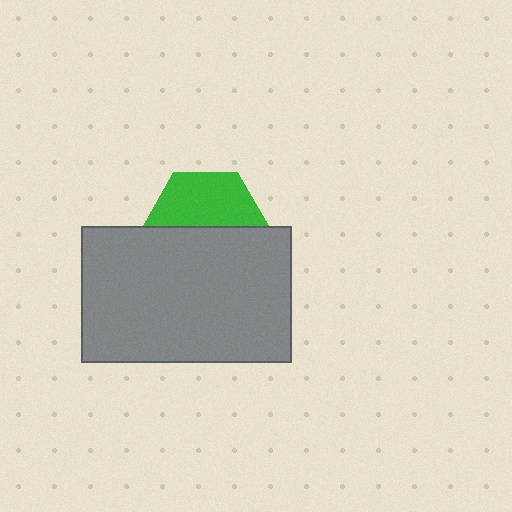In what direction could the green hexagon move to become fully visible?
The green hexagon could move up. That would shift it out from behind the gray rectangle entirely.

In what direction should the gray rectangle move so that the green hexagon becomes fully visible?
The gray rectangle should move down. That is the shortest direction to clear the overlap and leave the green hexagon fully visible.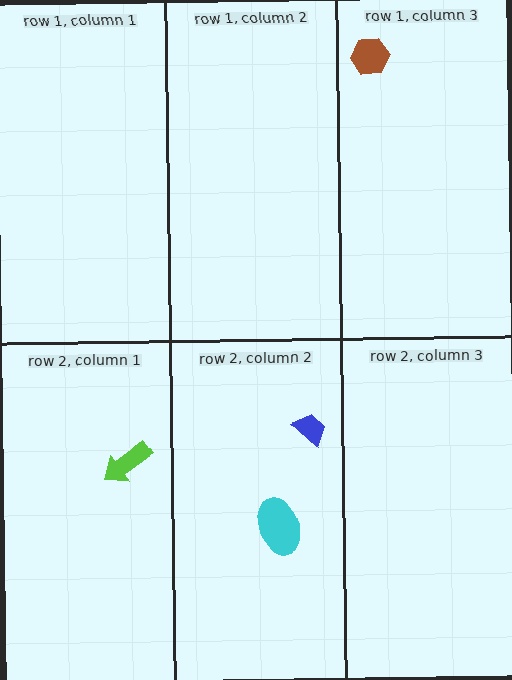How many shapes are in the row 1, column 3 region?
1.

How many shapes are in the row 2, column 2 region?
2.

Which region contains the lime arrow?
The row 2, column 1 region.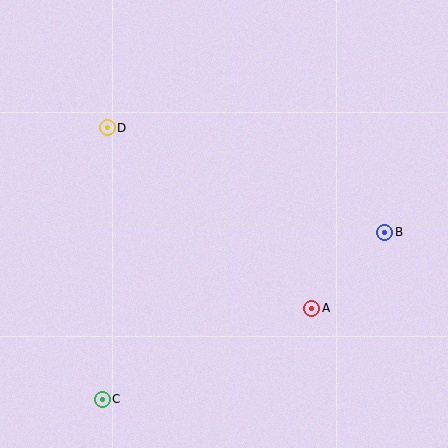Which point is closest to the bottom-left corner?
Point C is closest to the bottom-left corner.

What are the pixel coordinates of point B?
Point B is at (385, 232).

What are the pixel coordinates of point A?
Point A is at (312, 308).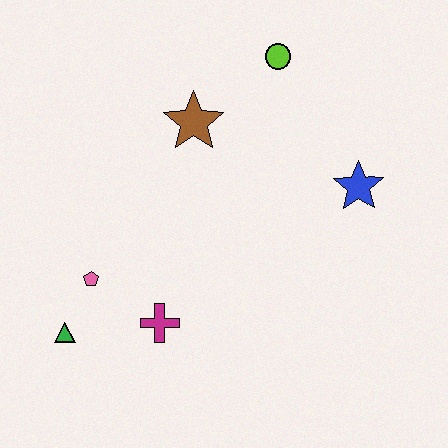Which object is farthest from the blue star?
The green triangle is farthest from the blue star.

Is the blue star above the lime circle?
No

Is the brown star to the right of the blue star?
No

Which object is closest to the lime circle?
The brown star is closest to the lime circle.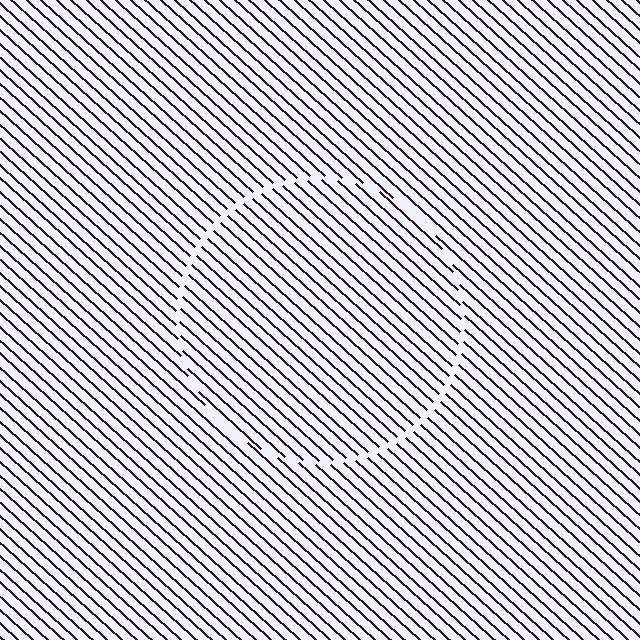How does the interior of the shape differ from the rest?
The interior of the shape contains the same grating, shifted by half a period — the contour is defined by the phase discontinuity where line-ends from the inner and outer gratings abut.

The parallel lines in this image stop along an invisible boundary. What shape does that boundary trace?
An illusory circle. The interior of the shape contains the same grating, shifted by half a period — the contour is defined by the phase discontinuity where line-ends from the inner and outer gratings abut.